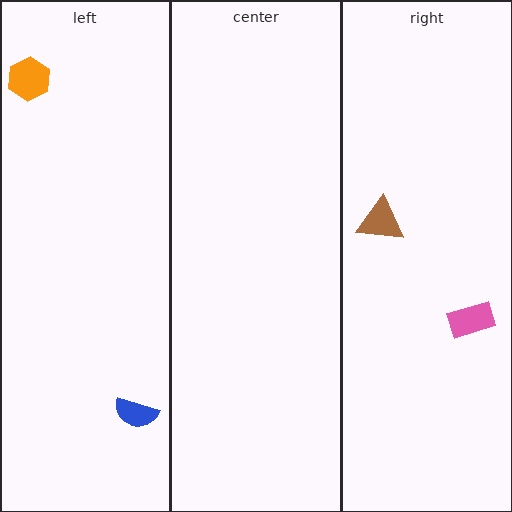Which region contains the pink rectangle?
The right region.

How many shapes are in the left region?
2.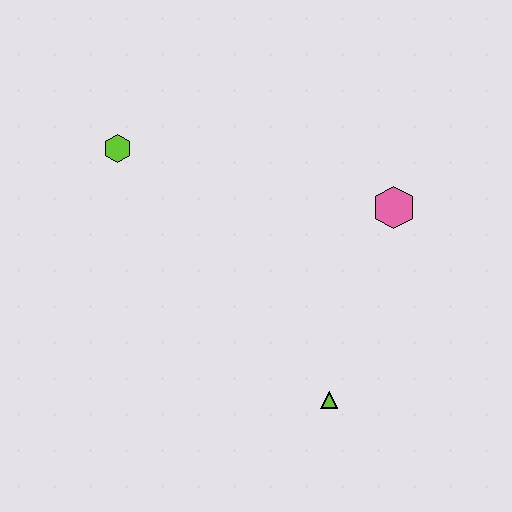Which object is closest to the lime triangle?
The pink hexagon is closest to the lime triangle.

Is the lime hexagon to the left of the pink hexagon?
Yes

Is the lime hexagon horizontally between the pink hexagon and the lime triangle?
No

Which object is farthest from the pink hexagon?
The lime hexagon is farthest from the pink hexagon.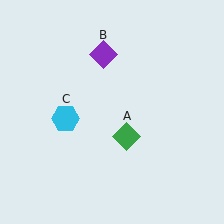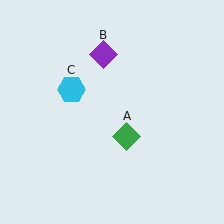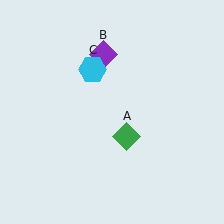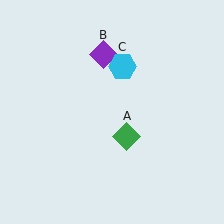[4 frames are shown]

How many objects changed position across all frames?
1 object changed position: cyan hexagon (object C).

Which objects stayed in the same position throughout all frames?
Green diamond (object A) and purple diamond (object B) remained stationary.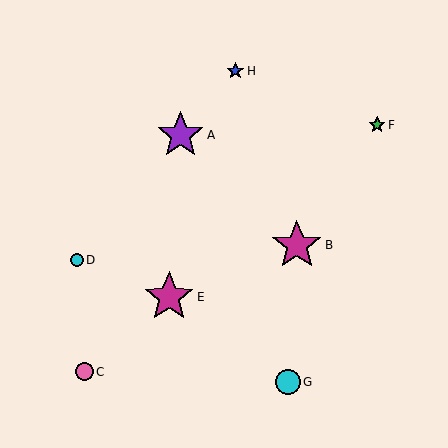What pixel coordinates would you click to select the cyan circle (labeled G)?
Click at (288, 382) to select the cyan circle G.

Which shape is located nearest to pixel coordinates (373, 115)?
The green star (labeled F) at (377, 125) is nearest to that location.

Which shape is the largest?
The magenta star (labeled B) is the largest.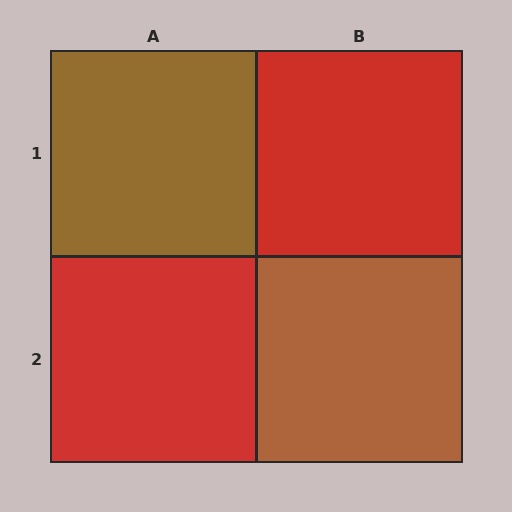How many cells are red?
2 cells are red.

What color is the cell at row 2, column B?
Brown.